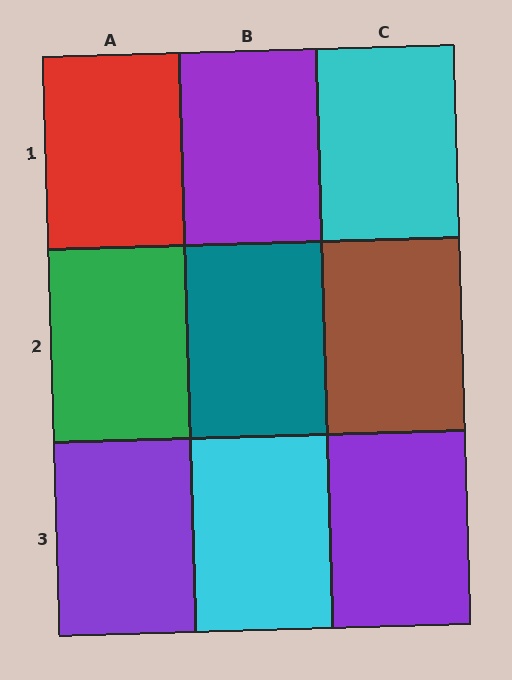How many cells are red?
1 cell is red.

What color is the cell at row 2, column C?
Brown.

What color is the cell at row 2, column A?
Green.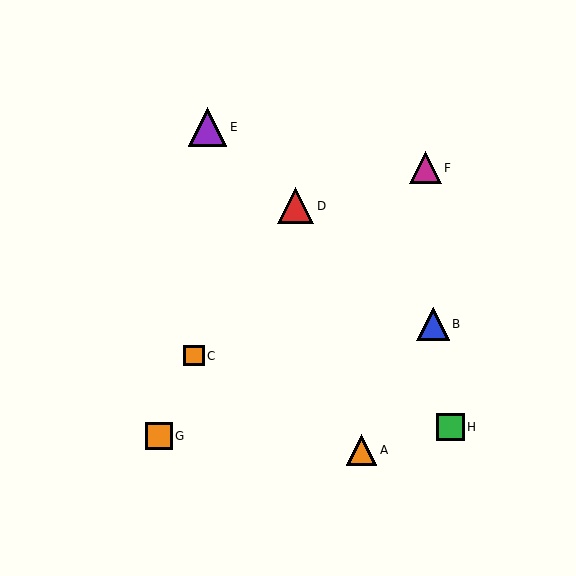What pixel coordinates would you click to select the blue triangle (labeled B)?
Click at (433, 324) to select the blue triangle B.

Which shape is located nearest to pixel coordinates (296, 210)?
The red triangle (labeled D) at (296, 206) is nearest to that location.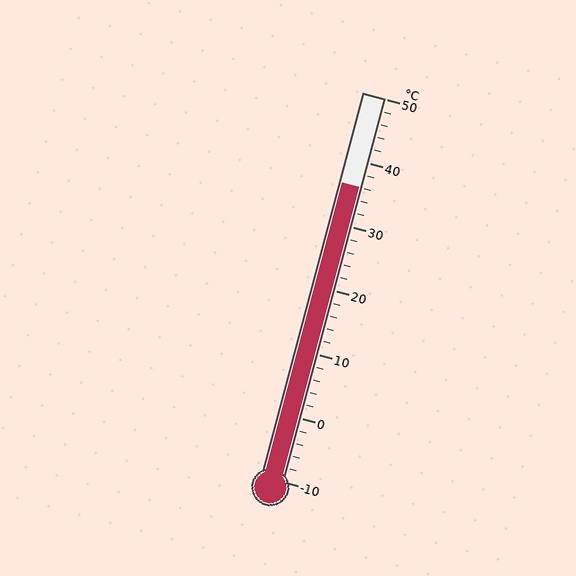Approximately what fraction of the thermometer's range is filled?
The thermometer is filled to approximately 75% of its range.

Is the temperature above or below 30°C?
The temperature is above 30°C.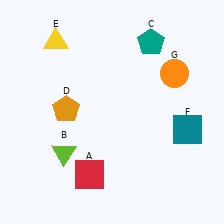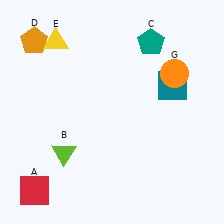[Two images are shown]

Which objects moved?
The objects that moved are: the red square (A), the orange pentagon (D), the teal square (F).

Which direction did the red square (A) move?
The red square (A) moved left.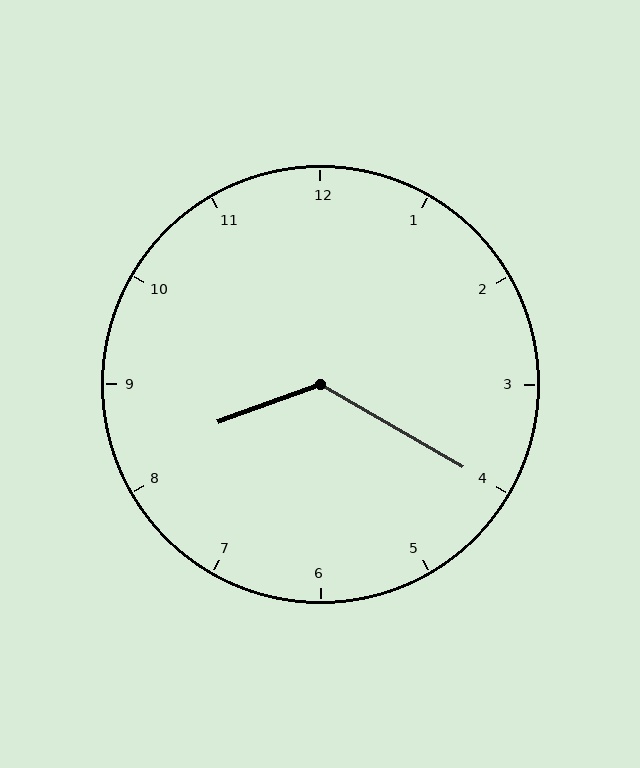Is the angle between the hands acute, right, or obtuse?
It is obtuse.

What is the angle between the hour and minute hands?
Approximately 130 degrees.